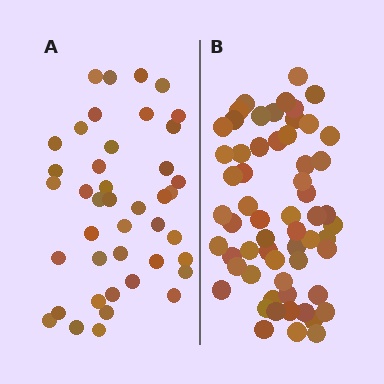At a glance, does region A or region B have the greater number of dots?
Region B (the right region) has more dots.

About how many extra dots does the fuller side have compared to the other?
Region B has approximately 20 more dots than region A.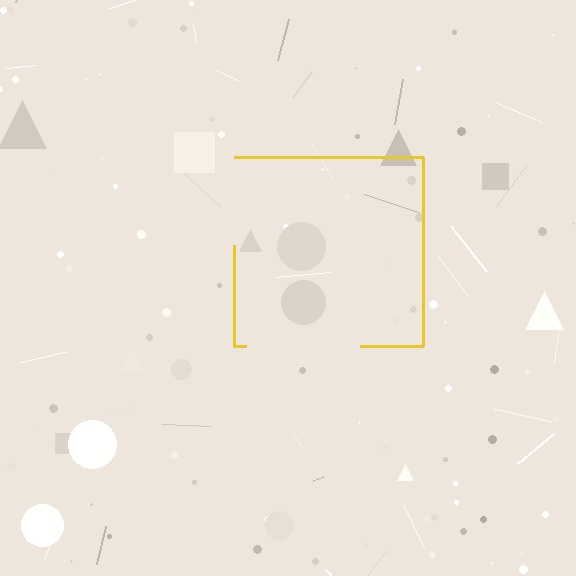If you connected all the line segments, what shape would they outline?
They would outline a square.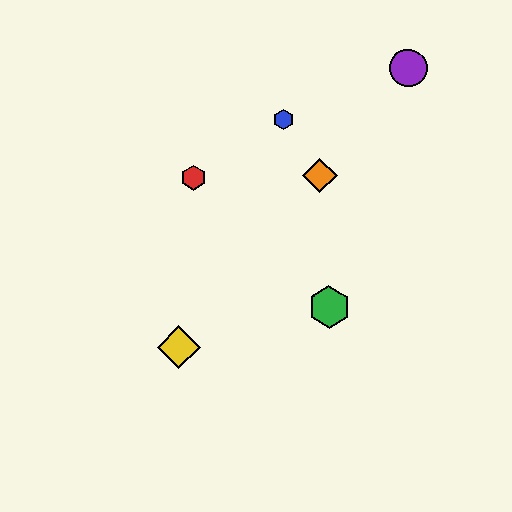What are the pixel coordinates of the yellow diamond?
The yellow diamond is at (179, 347).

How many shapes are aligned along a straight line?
3 shapes (the yellow diamond, the purple circle, the orange diamond) are aligned along a straight line.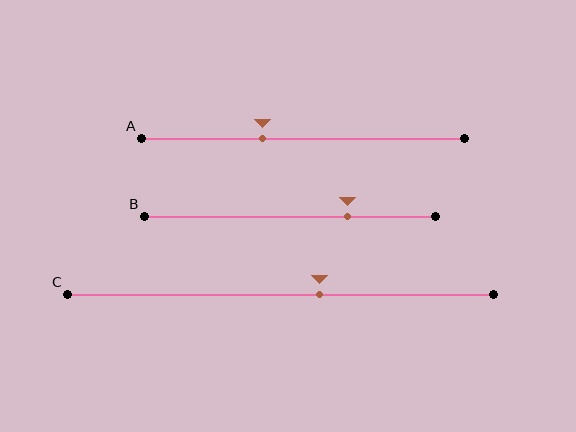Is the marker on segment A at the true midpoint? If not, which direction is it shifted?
No, the marker on segment A is shifted to the left by about 12% of the segment length.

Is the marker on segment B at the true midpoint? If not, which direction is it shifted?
No, the marker on segment B is shifted to the right by about 20% of the segment length.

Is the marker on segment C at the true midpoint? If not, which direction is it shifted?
No, the marker on segment C is shifted to the right by about 9% of the segment length.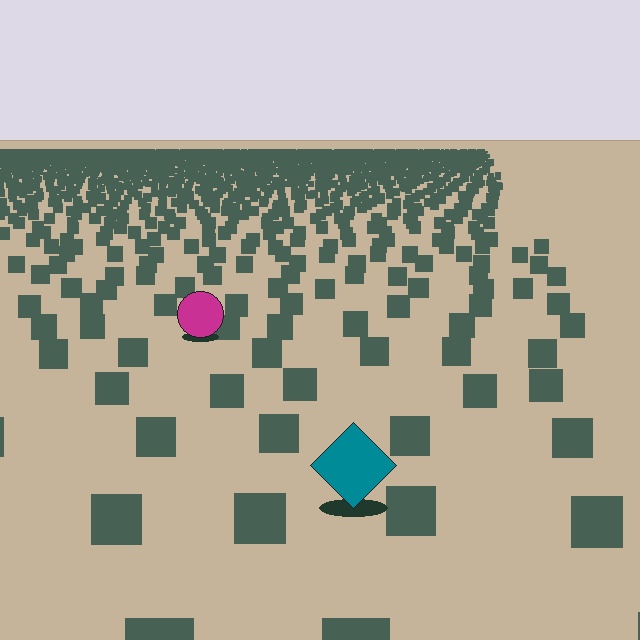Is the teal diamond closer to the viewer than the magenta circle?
Yes. The teal diamond is closer — you can tell from the texture gradient: the ground texture is coarser near it.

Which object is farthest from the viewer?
The magenta circle is farthest from the viewer. It appears smaller and the ground texture around it is denser.